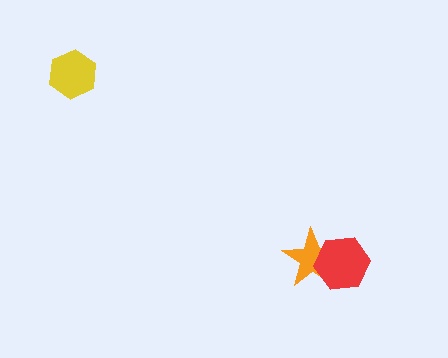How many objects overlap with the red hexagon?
1 object overlaps with the red hexagon.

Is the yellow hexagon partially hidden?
No, no other shape covers it.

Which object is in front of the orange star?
The red hexagon is in front of the orange star.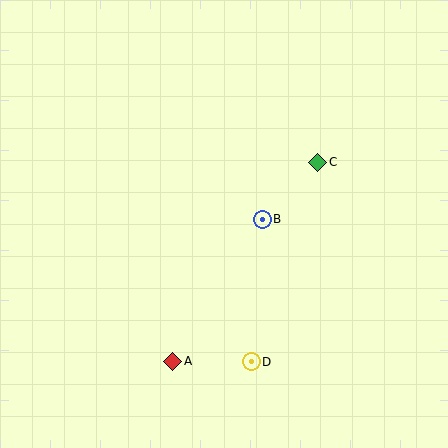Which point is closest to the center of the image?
Point B at (262, 219) is closest to the center.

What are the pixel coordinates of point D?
Point D is at (251, 362).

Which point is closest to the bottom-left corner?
Point A is closest to the bottom-left corner.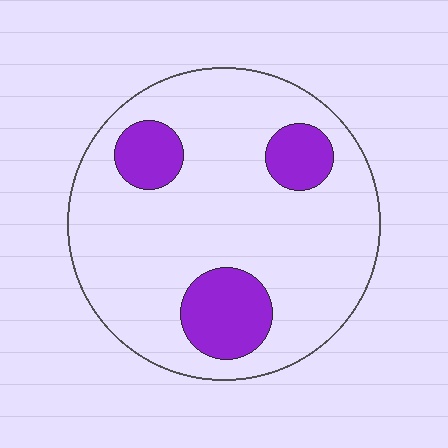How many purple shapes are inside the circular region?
3.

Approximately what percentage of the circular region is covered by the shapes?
Approximately 20%.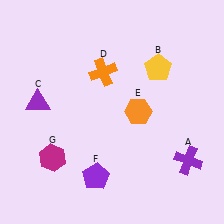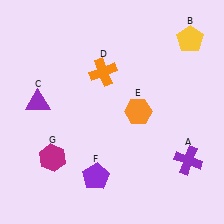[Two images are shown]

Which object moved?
The yellow pentagon (B) moved right.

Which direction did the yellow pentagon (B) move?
The yellow pentagon (B) moved right.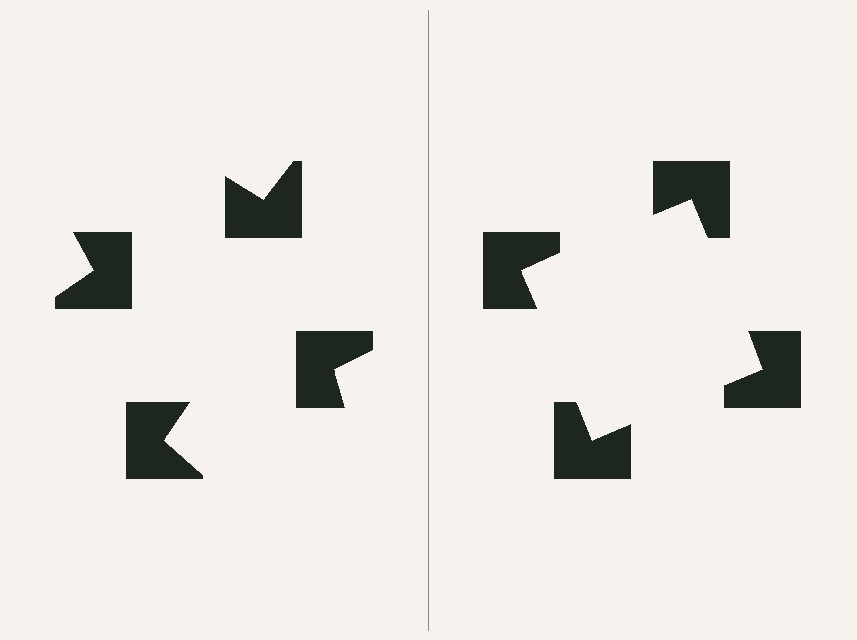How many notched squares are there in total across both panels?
8 — 4 on each side.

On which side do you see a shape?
An illusory square appears on the right side. On the left side the wedge cuts are rotated, so no coherent shape forms.